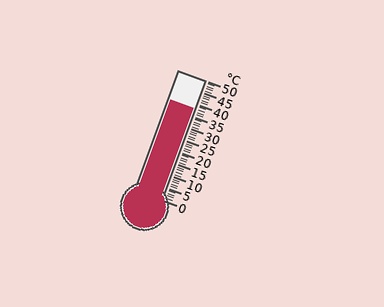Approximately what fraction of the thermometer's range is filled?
The thermometer is filled to approximately 75% of its range.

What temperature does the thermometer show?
The thermometer shows approximately 38°C.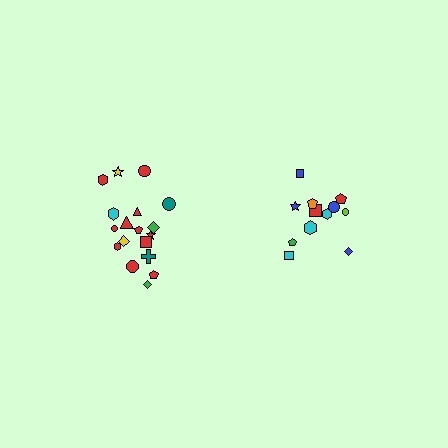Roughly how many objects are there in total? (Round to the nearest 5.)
Roughly 30 objects in total.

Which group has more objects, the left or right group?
The left group.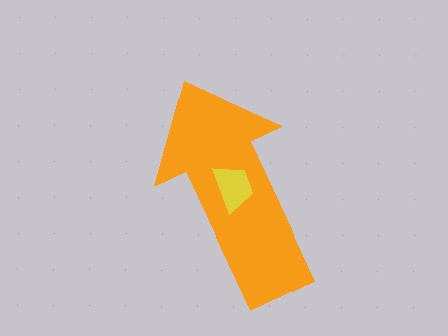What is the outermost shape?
The orange arrow.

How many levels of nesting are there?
2.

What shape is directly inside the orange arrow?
The yellow trapezoid.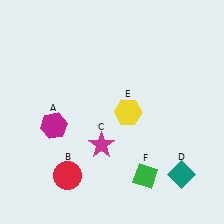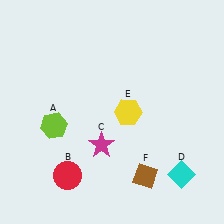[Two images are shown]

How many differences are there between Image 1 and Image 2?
There are 3 differences between the two images.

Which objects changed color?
A changed from magenta to lime. D changed from teal to cyan. F changed from green to brown.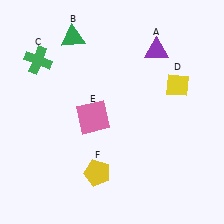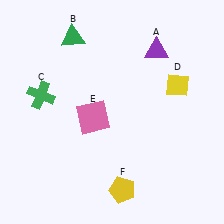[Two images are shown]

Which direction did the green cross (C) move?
The green cross (C) moved down.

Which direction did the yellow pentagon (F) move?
The yellow pentagon (F) moved right.